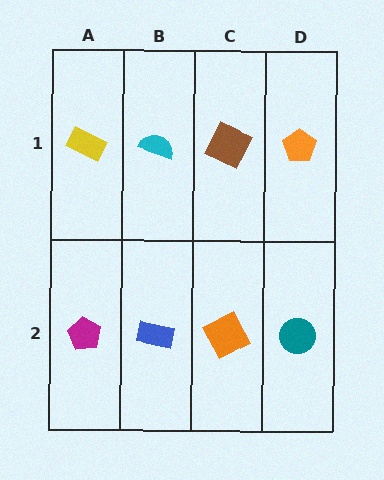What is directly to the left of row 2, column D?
An orange square.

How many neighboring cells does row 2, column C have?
3.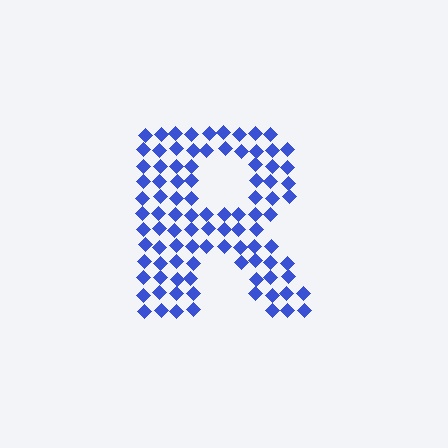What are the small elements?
The small elements are diamonds.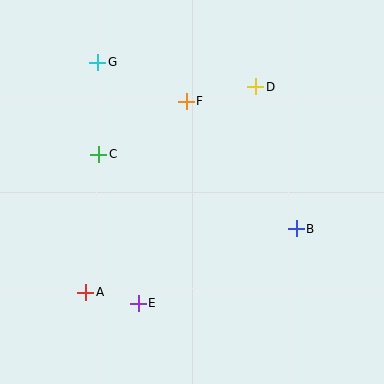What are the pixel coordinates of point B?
Point B is at (296, 229).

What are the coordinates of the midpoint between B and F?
The midpoint between B and F is at (241, 165).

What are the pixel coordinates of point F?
Point F is at (186, 101).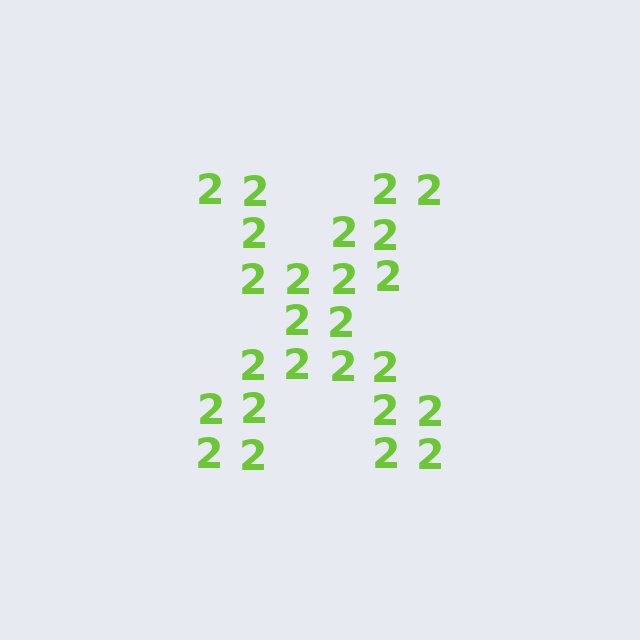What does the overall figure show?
The overall figure shows the letter X.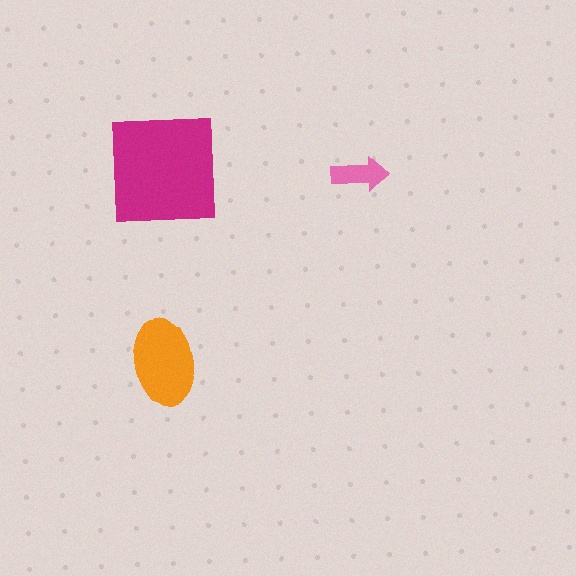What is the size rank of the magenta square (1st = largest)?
1st.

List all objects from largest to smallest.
The magenta square, the orange ellipse, the pink arrow.